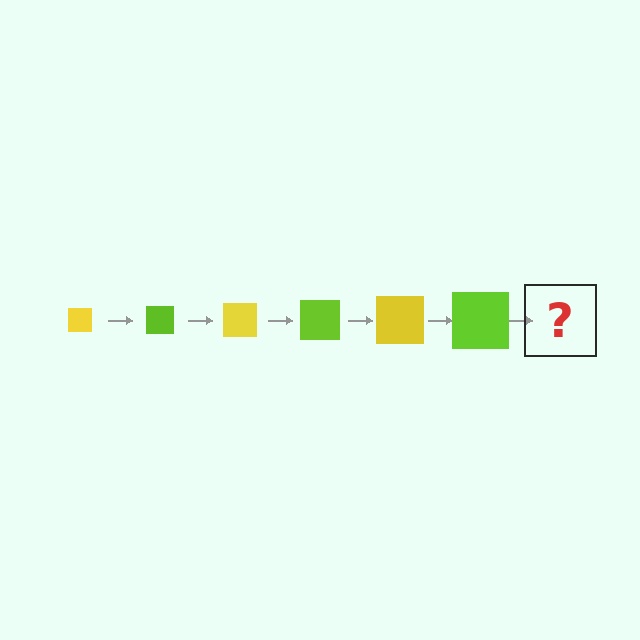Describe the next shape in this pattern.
It should be a yellow square, larger than the previous one.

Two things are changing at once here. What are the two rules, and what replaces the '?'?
The two rules are that the square grows larger each step and the color cycles through yellow and lime. The '?' should be a yellow square, larger than the previous one.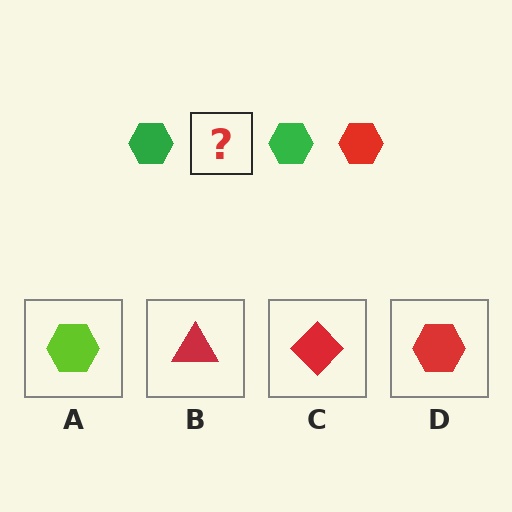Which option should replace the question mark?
Option D.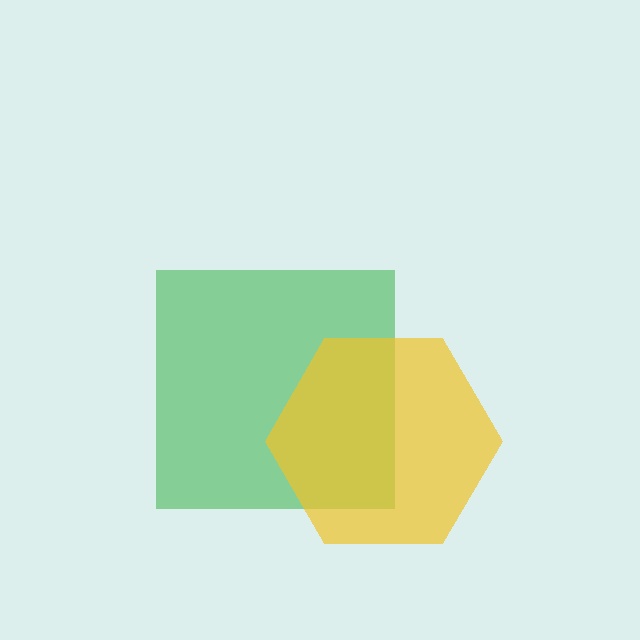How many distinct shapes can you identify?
There are 2 distinct shapes: a green square, a yellow hexagon.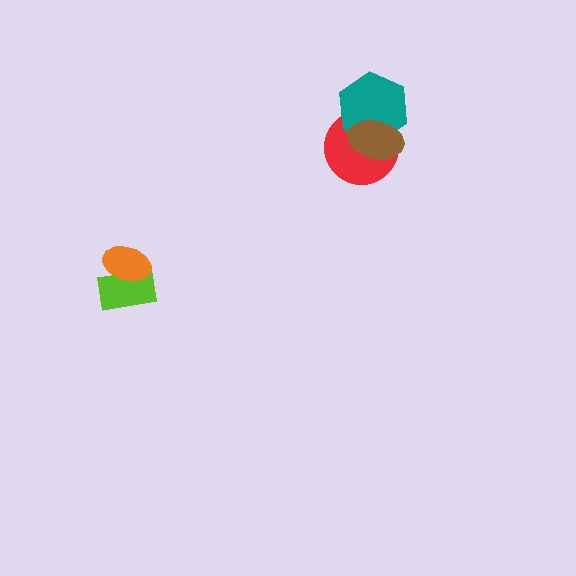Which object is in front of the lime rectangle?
The orange ellipse is in front of the lime rectangle.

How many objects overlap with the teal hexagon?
2 objects overlap with the teal hexagon.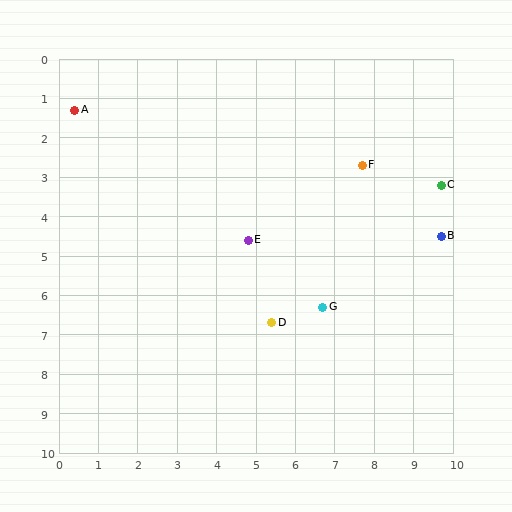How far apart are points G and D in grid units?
Points G and D are about 1.4 grid units apart.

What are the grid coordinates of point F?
Point F is at approximately (7.7, 2.7).